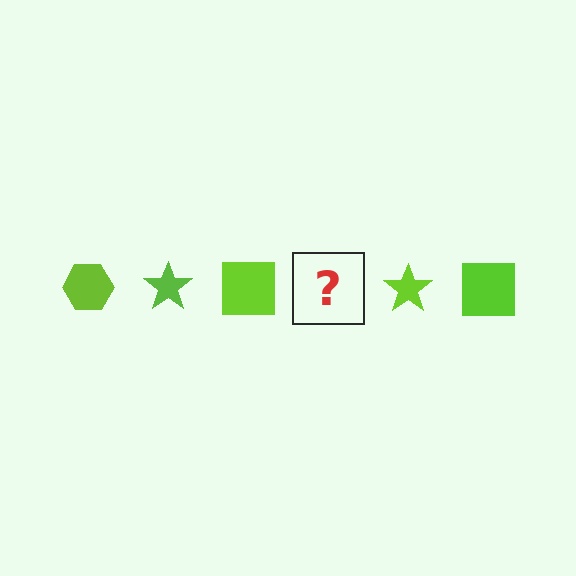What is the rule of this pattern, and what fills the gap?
The rule is that the pattern cycles through hexagon, star, square shapes in lime. The gap should be filled with a lime hexagon.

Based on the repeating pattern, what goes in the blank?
The blank should be a lime hexagon.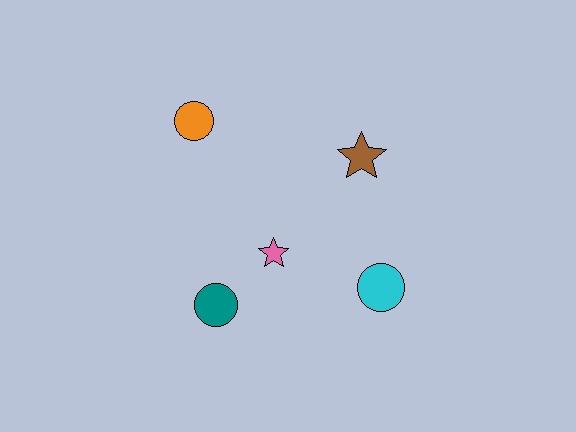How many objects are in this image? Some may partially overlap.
There are 5 objects.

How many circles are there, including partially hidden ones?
There are 3 circles.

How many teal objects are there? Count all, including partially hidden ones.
There is 1 teal object.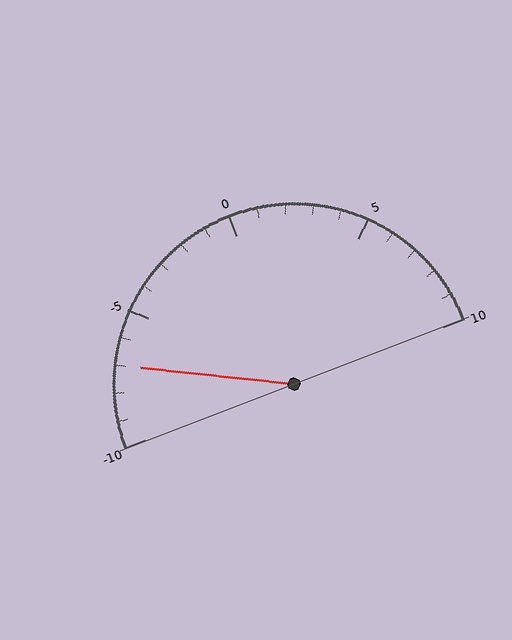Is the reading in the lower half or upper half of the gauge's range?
The reading is in the lower half of the range (-10 to 10).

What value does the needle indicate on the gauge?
The needle indicates approximately -7.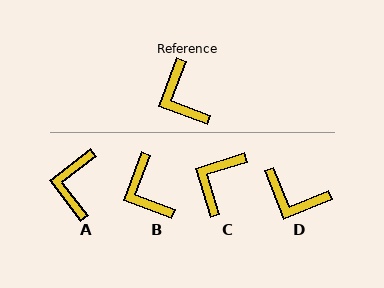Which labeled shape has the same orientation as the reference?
B.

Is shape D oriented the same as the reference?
No, it is off by about 42 degrees.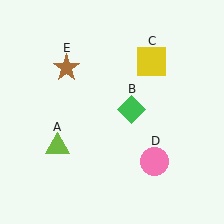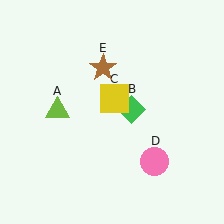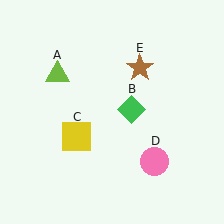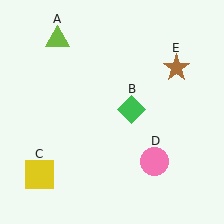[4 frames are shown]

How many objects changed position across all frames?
3 objects changed position: lime triangle (object A), yellow square (object C), brown star (object E).